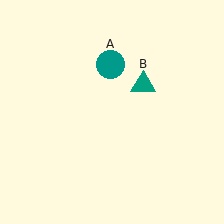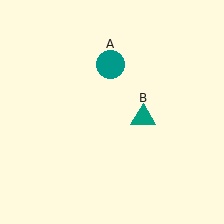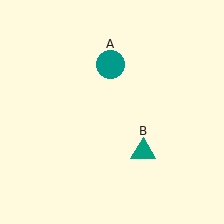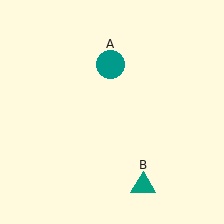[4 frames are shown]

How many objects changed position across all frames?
1 object changed position: teal triangle (object B).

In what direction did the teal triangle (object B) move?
The teal triangle (object B) moved down.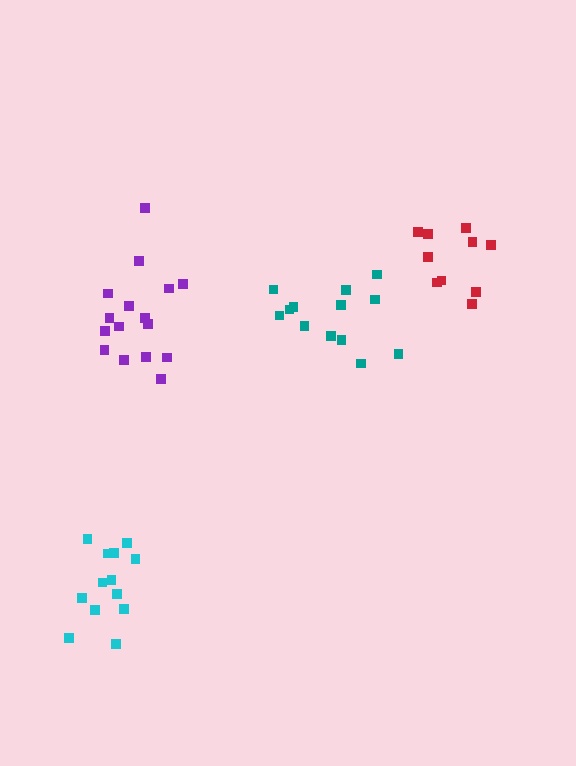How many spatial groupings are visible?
There are 4 spatial groupings.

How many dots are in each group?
Group 1: 13 dots, Group 2: 10 dots, Group 3: 16 dots, Group 4: 13 dots (52 total).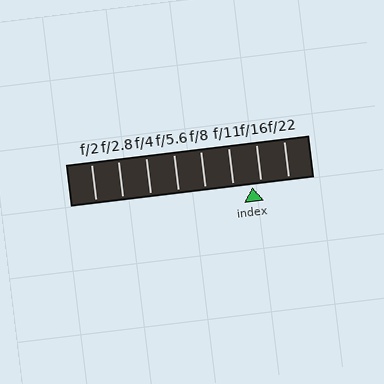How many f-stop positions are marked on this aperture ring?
There are 8 f-stop positions marked.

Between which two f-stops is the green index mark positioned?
The index mark is between f/11 and f/16.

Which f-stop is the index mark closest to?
The index mark is closest to f/16.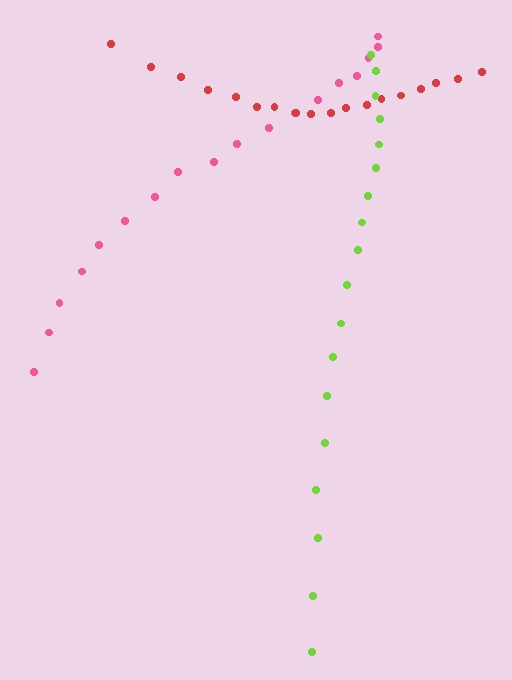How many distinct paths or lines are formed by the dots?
There are 3 distinct paths.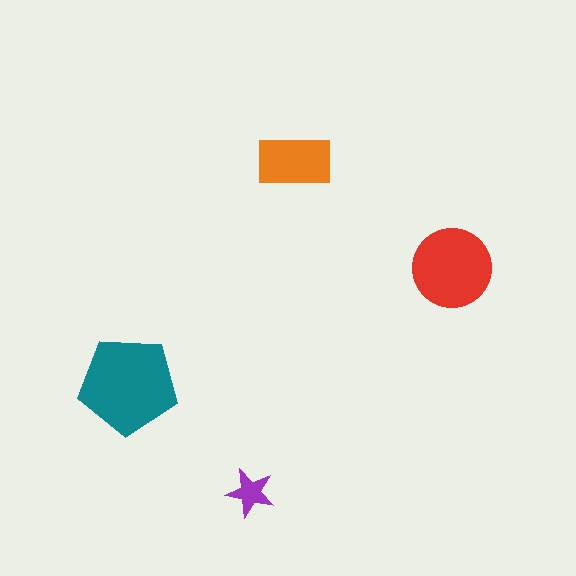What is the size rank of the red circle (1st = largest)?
2nd.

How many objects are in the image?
There are 4 objects in the image.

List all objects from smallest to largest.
The purple star, the orange rectangle, the red circle, the teal pentagon.